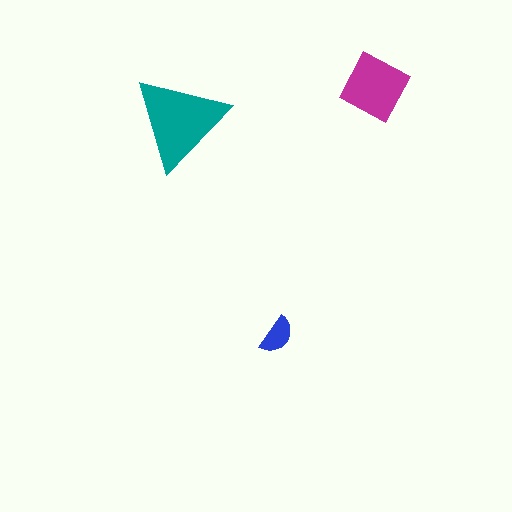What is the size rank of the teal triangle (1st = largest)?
1st.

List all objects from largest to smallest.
The teal triangle, the magenta square, the blue semicircle.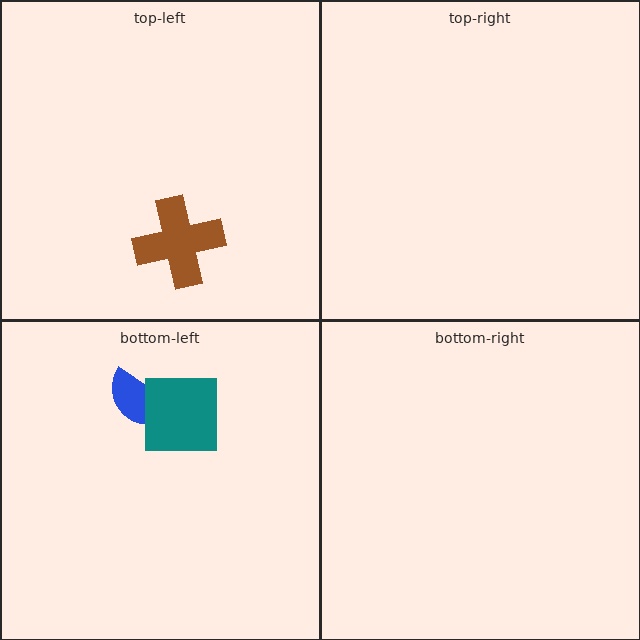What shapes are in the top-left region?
The brown cross.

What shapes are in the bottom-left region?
The blue semicircle, the teal square.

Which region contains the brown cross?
The top-left region.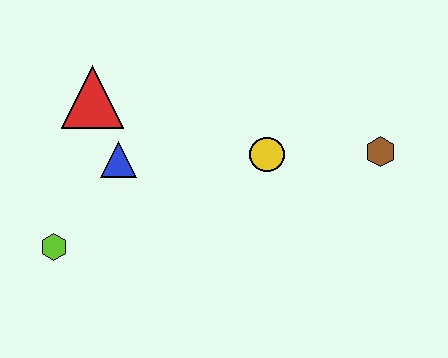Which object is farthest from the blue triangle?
The brown hexagon is farthest from the blue triangle.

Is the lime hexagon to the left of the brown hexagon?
Yes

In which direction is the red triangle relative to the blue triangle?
The red triangle is above the blue triangle.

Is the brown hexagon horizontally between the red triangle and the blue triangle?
No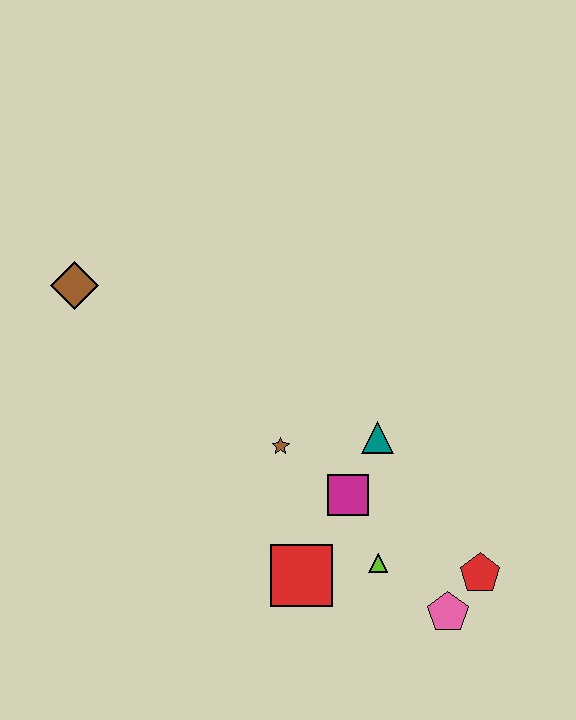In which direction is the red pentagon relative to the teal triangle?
The red pentagon is below the teal triangle.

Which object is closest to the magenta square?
The teal triangle is closest to the magenta square.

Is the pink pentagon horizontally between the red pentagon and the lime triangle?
Yes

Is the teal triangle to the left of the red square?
No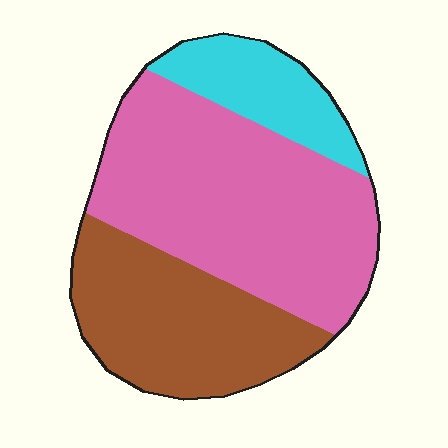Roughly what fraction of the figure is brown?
Brown covers roughly 30% of the figure.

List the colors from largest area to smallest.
From largest to smallest: pink, brown, cyan.